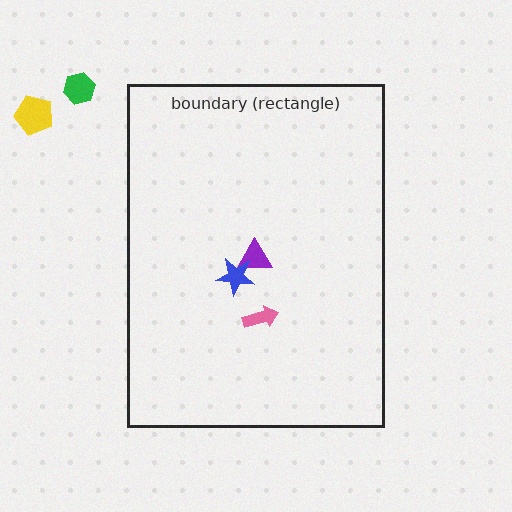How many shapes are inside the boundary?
3 inside, 2 outside.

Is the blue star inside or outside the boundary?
Inside.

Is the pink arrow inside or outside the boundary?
Inside.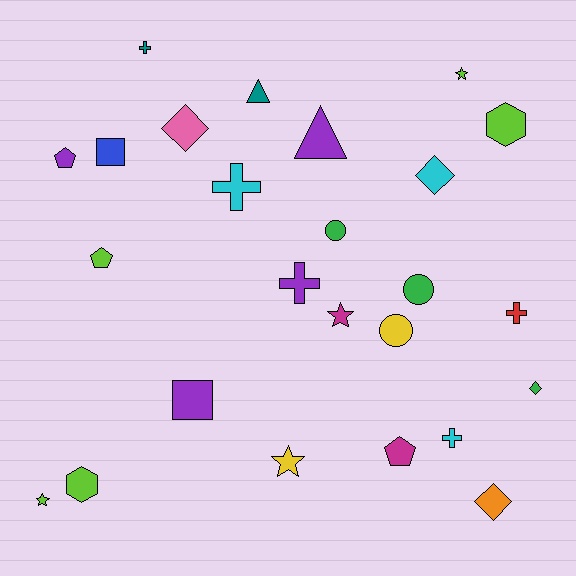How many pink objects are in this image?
There is 1 pink object.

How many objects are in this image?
There are 25 objects.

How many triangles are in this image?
There are 2 triangles.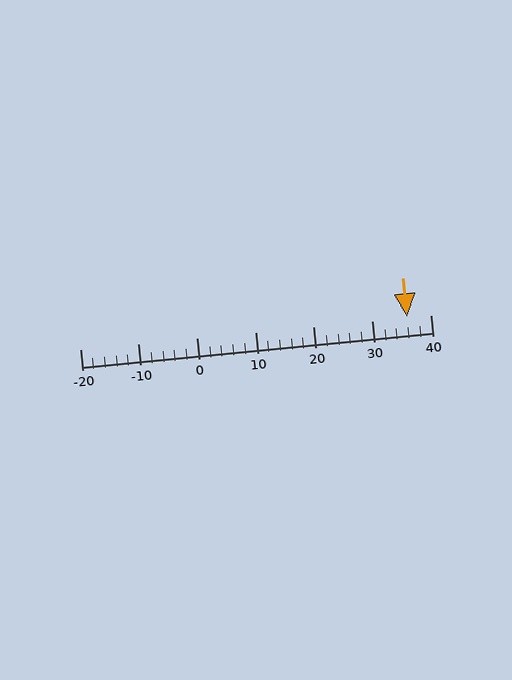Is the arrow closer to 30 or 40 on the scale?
The arrow is closer to 40.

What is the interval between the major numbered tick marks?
The major tick marks are spaced 10 units apart.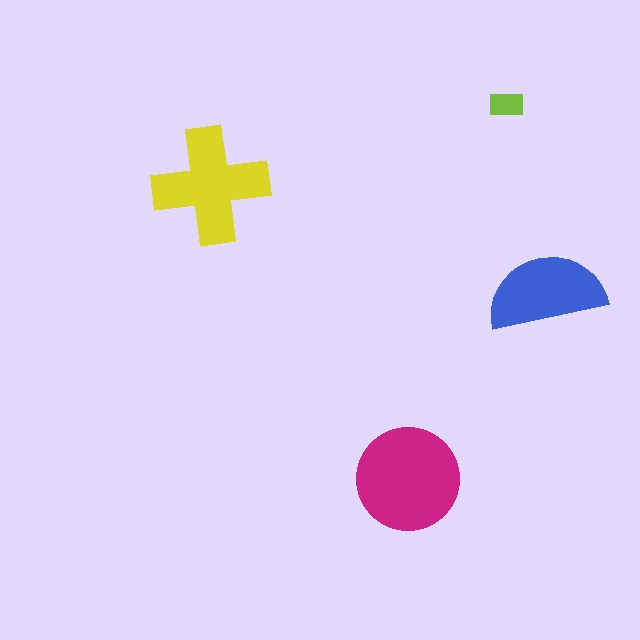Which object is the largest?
The magenta circle.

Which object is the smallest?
The lime rectangle.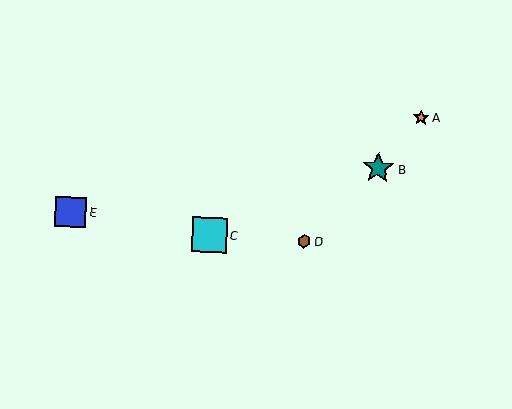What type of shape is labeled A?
Shape A is an orange star.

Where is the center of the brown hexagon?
The center of the brown hexagon is at (304, 242).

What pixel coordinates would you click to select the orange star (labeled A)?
Click at (421, 118) to select the orange star A.